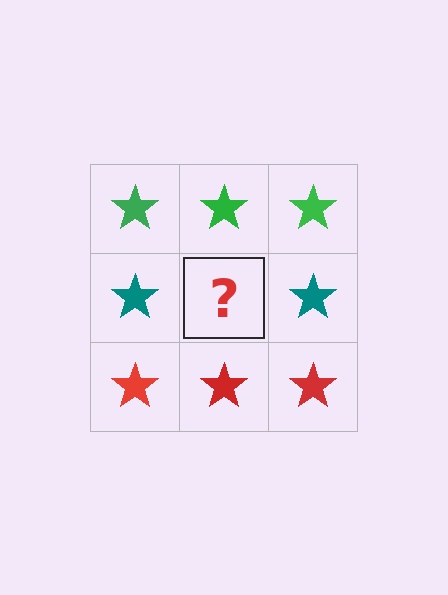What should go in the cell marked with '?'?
The missing cell should contain a teal star.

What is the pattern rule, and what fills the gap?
The rule is that each row has a consistent color. The gap should be filled with a teal star.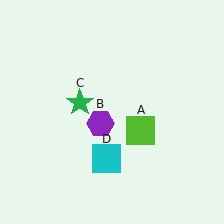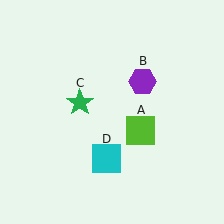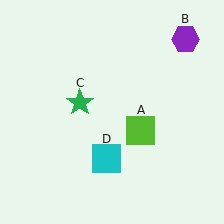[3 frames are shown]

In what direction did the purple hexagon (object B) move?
The purple hexagon (object B) moved up and to the right.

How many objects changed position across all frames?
1 object changed position: purple hexagon (object B).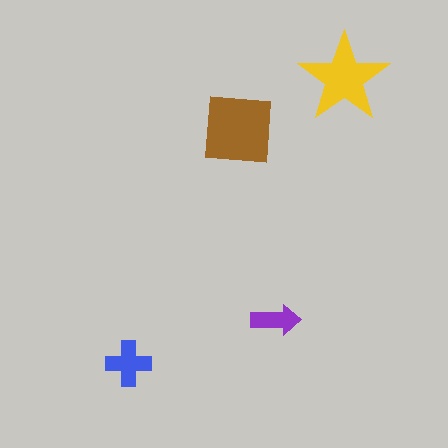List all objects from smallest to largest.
The purple arrow, the blue cross, the yellow star, the brown square.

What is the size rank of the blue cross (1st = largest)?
3rd.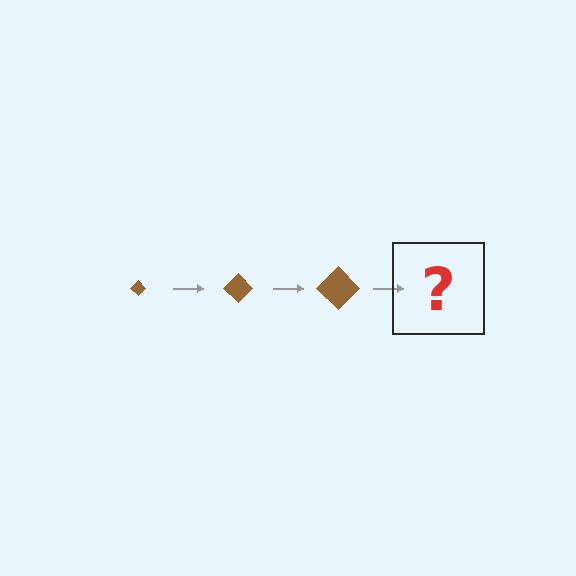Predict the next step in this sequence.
The next step is a brown diamond, larger than the previous one.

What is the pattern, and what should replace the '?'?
The pattern is that the diamond gets progressively larger each step. The '?' should be a brown diamond, larger than the previous one.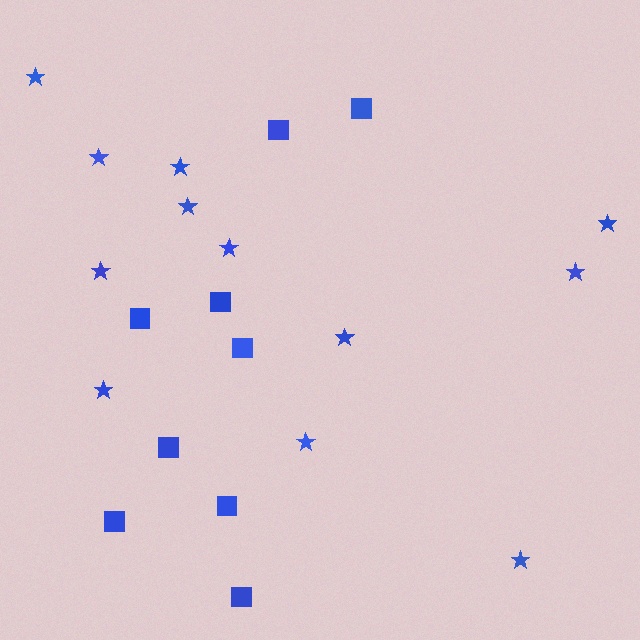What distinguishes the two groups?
There are 2 groups: one group of stars (12) and one group of squares (9).